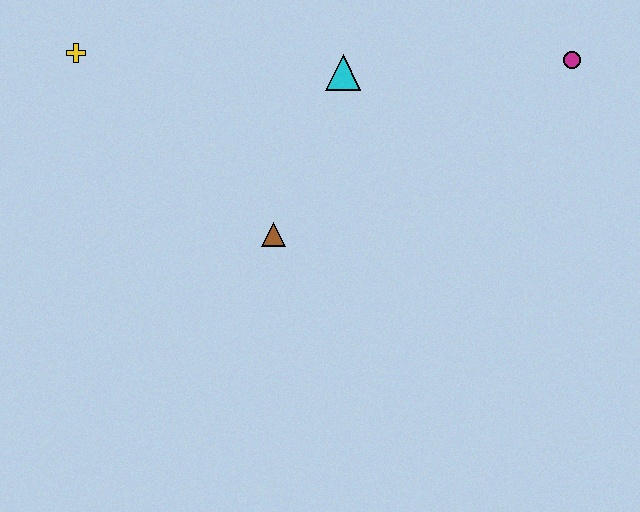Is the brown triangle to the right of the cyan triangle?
No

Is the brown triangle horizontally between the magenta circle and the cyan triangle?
No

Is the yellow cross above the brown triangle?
Yes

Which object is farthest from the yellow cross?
The magenta circle is farthest from the yellow cross.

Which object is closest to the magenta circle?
The cyan triangle is closest to the magenta circle.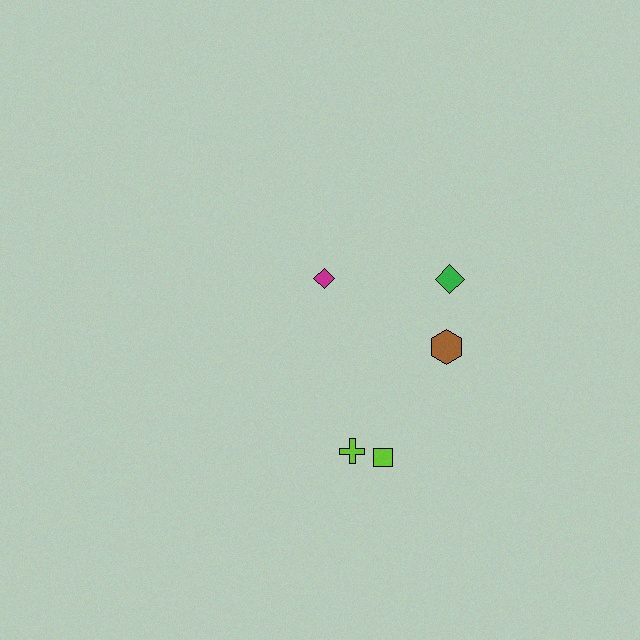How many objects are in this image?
There are 5 objects.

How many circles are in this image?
There are no circles.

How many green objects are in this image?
There is 1 green object.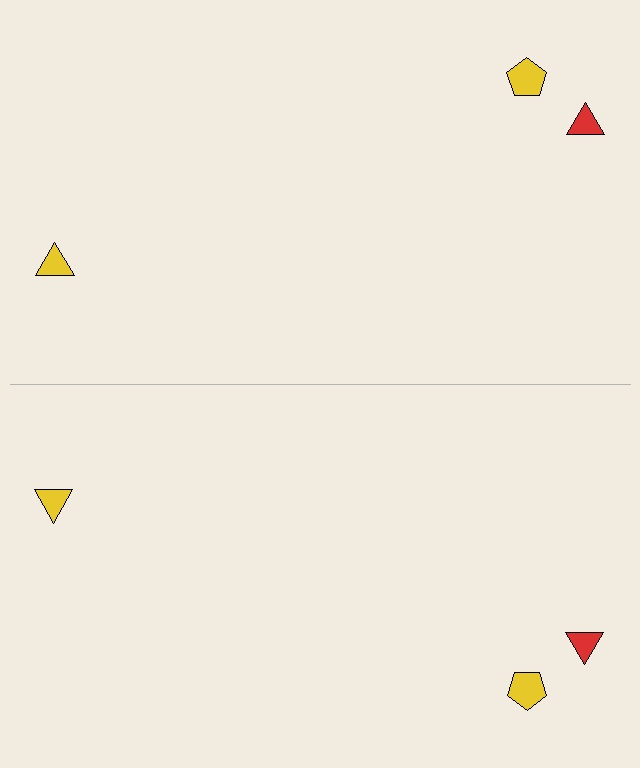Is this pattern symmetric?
Yes, this pattern has bilateral (reflection) symmetry.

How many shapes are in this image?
There are 6 shapes in this image.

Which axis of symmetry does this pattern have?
The pattern has a horizontal axis of symmetry running through the center of the image.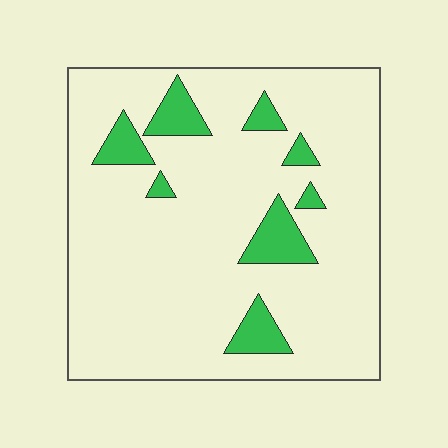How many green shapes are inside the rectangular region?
8.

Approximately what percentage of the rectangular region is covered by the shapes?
Approximately 10%.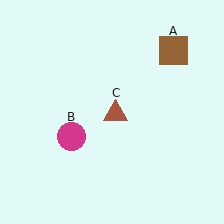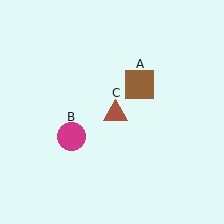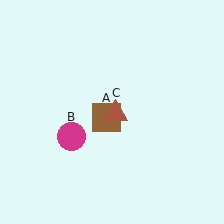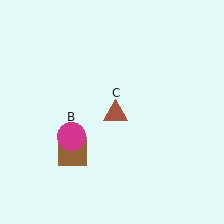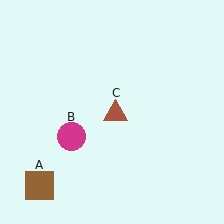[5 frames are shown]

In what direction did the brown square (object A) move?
The brown square (object A) moved down and to the left.